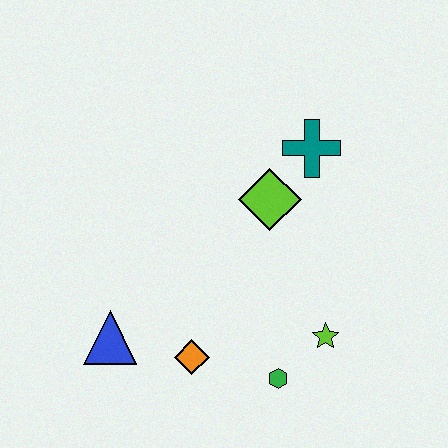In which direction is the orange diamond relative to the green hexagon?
The orange diamond is to the left of the green hexagon.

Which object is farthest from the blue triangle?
The teal cross is farthest from the blue triangle.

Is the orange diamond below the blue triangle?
Yes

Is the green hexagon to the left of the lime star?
Yes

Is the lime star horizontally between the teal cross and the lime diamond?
No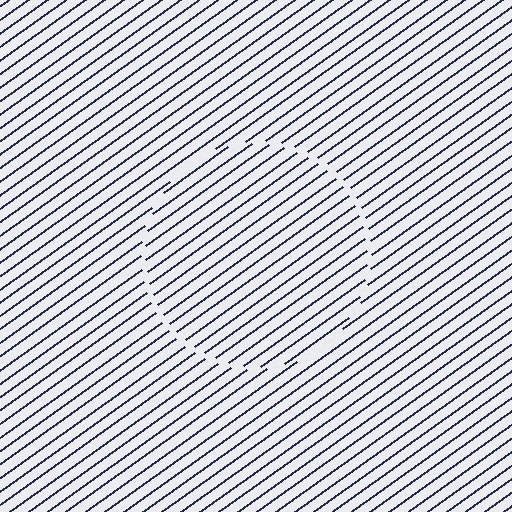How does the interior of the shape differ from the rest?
The interior of the shape contains the same grating, shifted by half a period — the contour is defined by the phase discontinuity where line-ends from the inner and outer gratings abut.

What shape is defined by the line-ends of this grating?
An illusory circle. The interior of the shape contains the same grating, shifted by half a period — the contour is defined by the phase discontinuity where line-ends from the inner and outer gratings abut.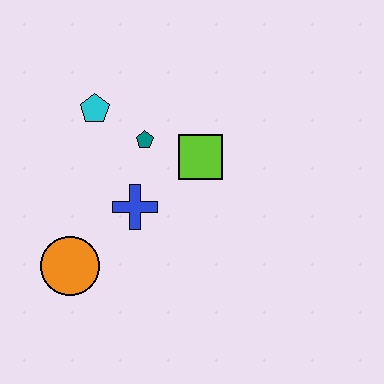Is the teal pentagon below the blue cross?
No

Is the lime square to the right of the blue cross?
Yes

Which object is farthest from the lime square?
The orange circle is farthest from the lime square.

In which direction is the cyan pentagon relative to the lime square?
The cyan pentagon is to the left of the lime square.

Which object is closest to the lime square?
The teal pentagon is closest to the lime square.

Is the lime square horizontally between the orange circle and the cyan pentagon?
No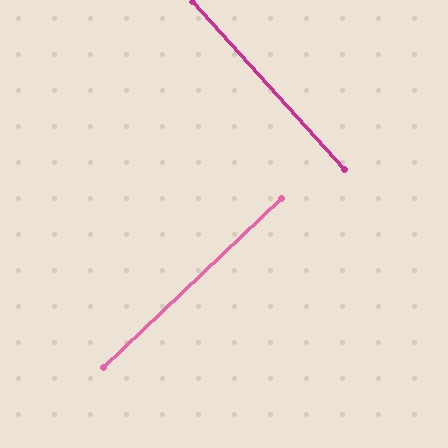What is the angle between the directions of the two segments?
Approximately 89 degrees.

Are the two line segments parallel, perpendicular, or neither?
Perpendicular — they meet at approximately 89°.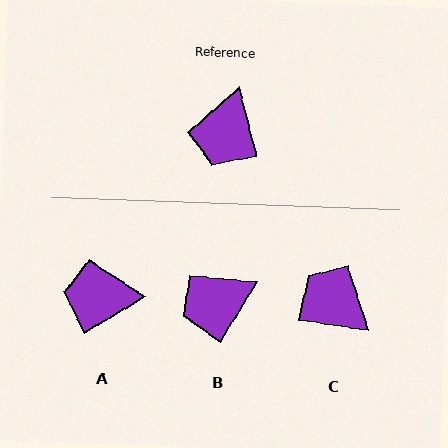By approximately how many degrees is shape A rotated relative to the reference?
Approximately 73 degrees clockwise.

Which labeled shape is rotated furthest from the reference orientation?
C, about 113 degrees away.